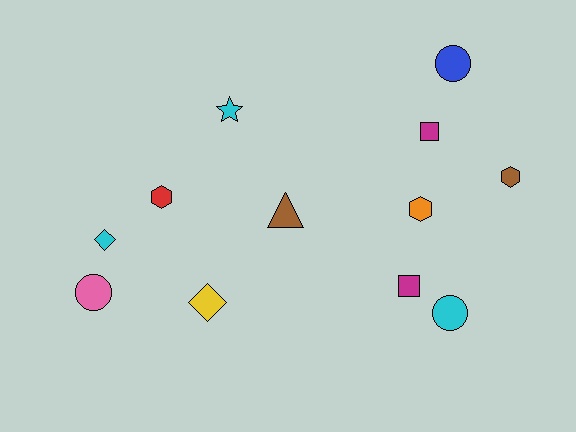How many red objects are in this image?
There is 1 red object.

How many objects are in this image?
There are 12 objects.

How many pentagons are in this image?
There are no pentagons.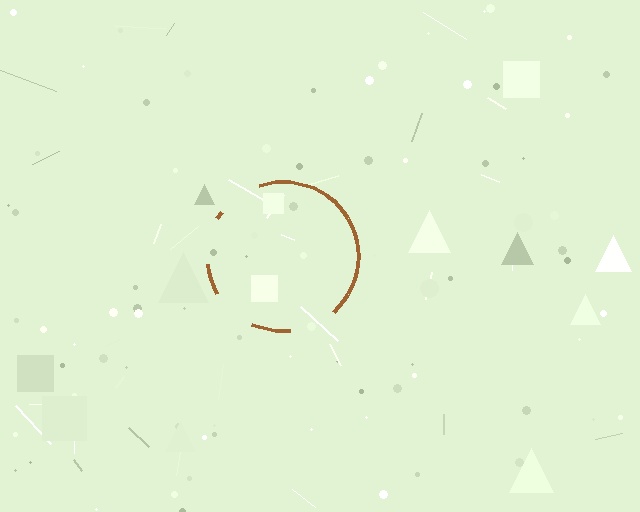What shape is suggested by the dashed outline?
The dashed outline suggests a circle.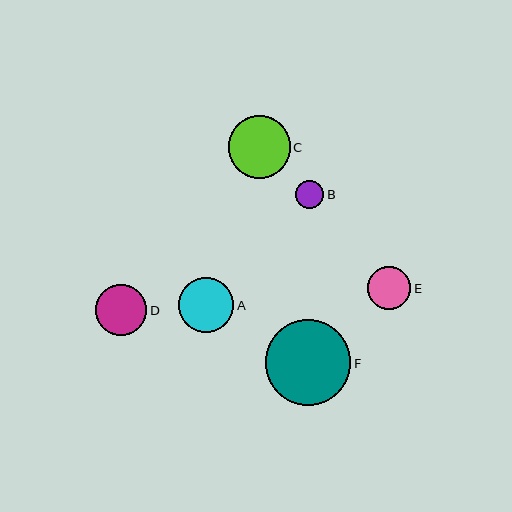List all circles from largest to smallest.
From largest to smallest: F, C, A, D, E, B.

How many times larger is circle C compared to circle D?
Circle C is approximately 1.2 times the size of circle D.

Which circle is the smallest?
Circle B is the smallest with a size of approximately 28 pixels.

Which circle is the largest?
Circle F is the largest with a size of approximately 86 pixels.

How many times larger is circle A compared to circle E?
Circle A is approximately 1.3 times the size of circle E.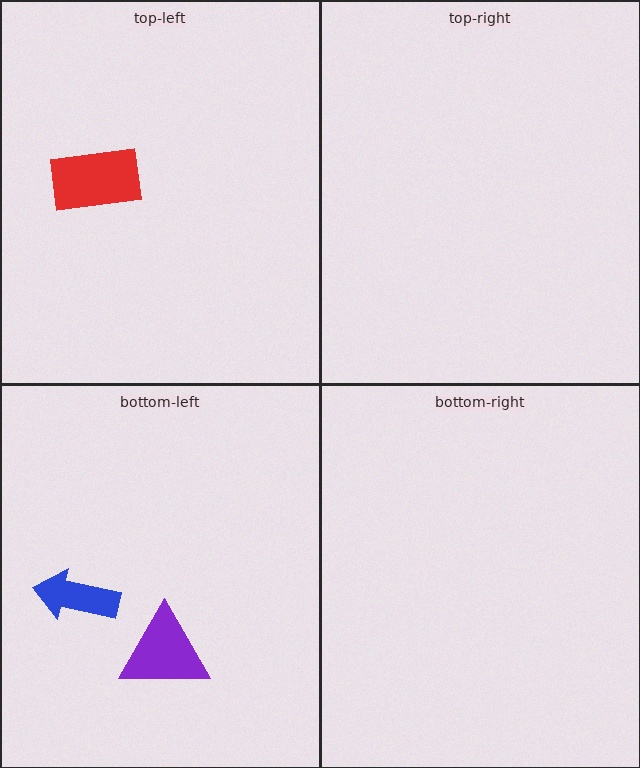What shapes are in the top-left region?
The red rectangle.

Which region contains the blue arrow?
The bottom-left region.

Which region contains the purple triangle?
The bottom-left region.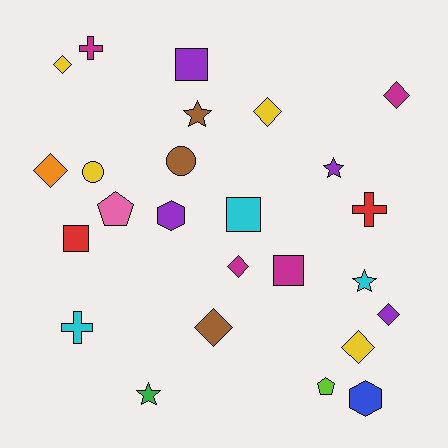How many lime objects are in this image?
There is 1 lime object.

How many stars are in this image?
There are 4 stars.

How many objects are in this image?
There are 25 objects.